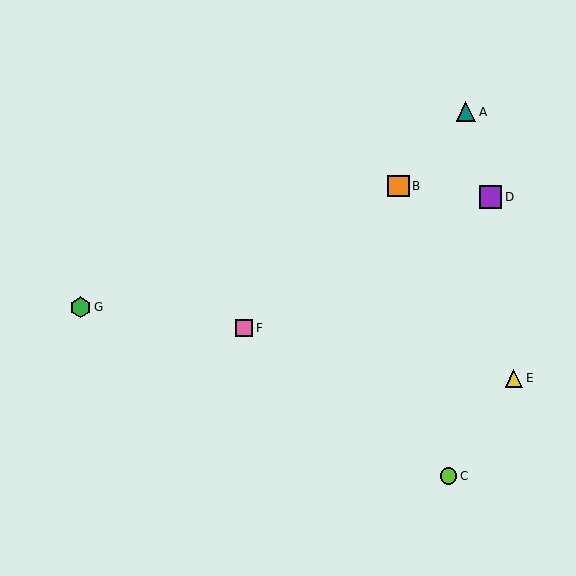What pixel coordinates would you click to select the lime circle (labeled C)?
Click at (449, 476) to select the lime circle C.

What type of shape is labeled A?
Shape A is a teal triangle.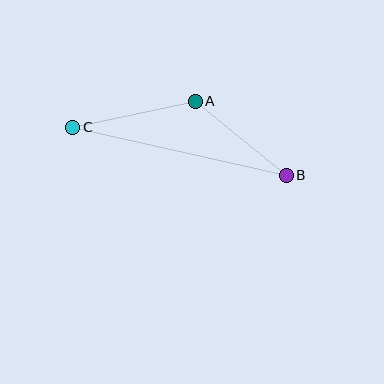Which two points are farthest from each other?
Points B and C are farthest from each other.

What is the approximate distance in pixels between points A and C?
The distance between A and C is approximately 125 pixels.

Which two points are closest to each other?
Points A and B are closest to each other.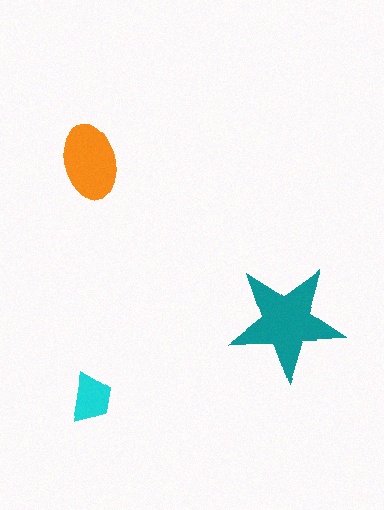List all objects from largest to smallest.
The teal star, the orange ellipse, the cyan trapezoid.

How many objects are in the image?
There are 3 objects in the image.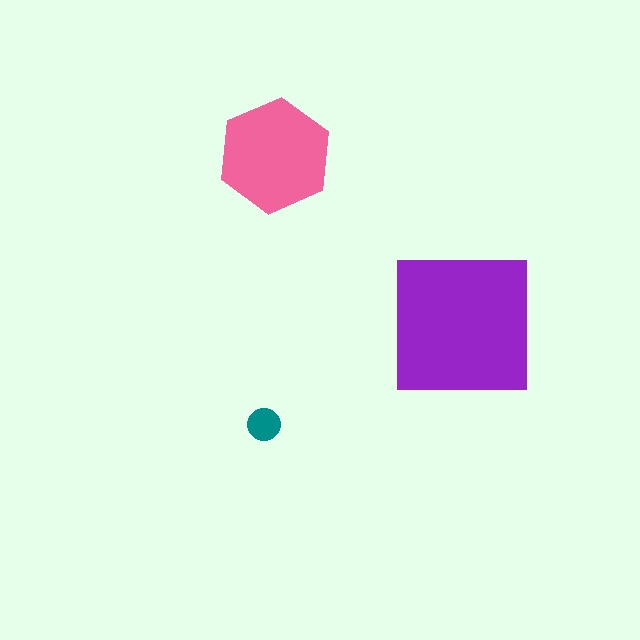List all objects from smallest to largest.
The teal circle, the pink hexagon, the purple square.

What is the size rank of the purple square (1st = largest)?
1st.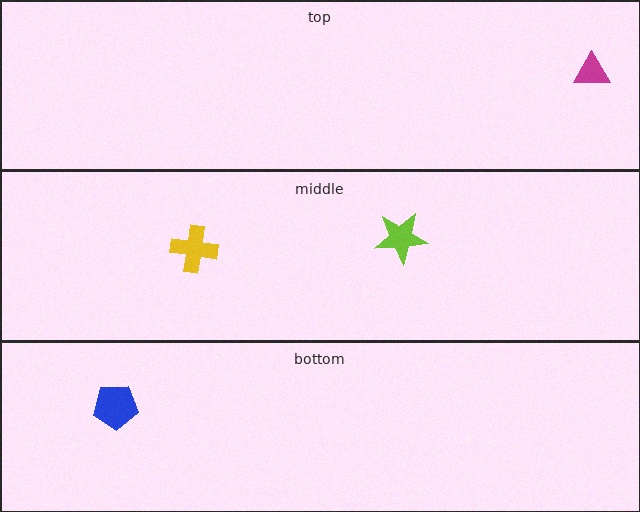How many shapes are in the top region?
1.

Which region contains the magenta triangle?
The top region.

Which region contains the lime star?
The middle region.